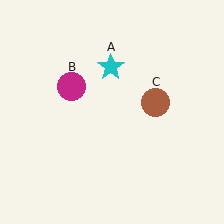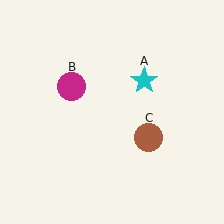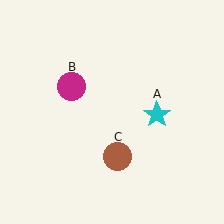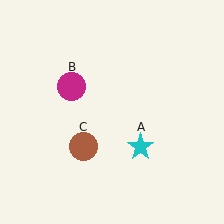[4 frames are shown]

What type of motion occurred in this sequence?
The cyan star (object A), brown circle (object C) rotated clockwise around the center of the scene.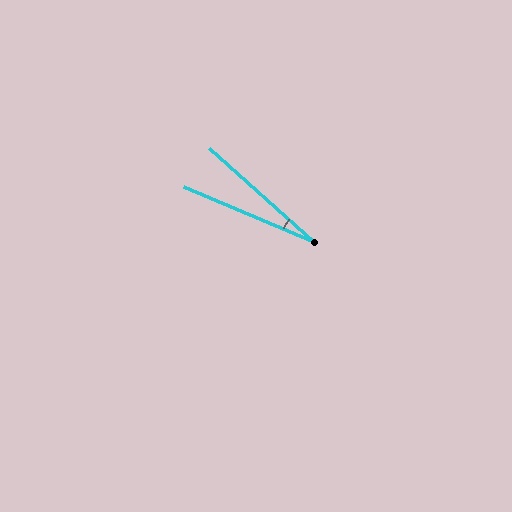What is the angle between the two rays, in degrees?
Approximately 19 degrees.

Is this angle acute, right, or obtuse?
It is acute.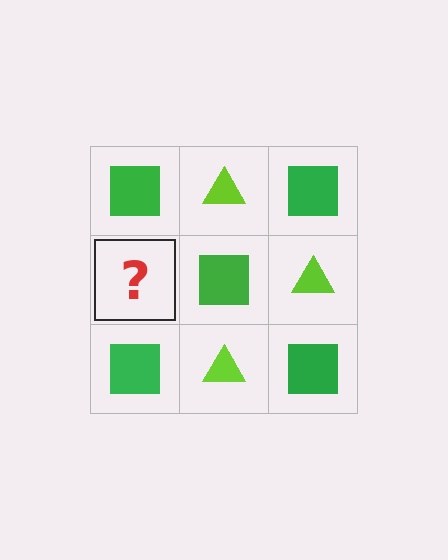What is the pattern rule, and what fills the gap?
The rule is that it alternates green square and lime triangle in a checkerboard pattern. The gap should be filled with a lime triangle.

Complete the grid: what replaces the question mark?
The question mark should be replaced with a lime triangle.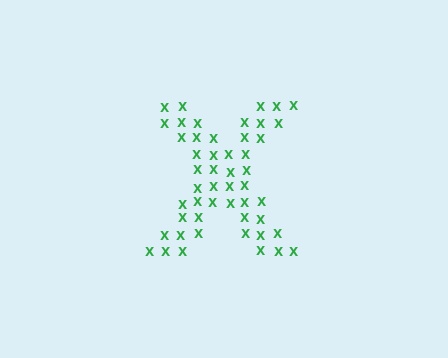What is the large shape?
The large shape is the letter X.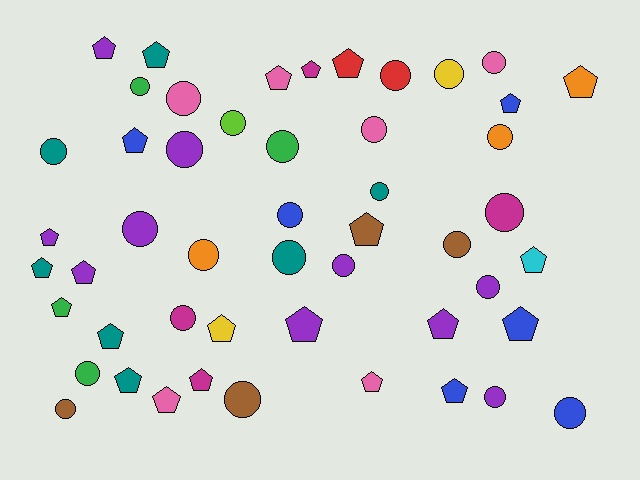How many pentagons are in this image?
There are 24 pentagons.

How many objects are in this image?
There are 50 objects.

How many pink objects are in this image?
There are 6 pink objects.